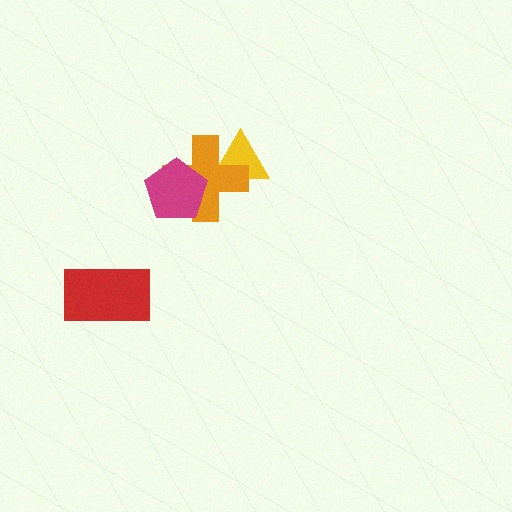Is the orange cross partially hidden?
Yes, it is partially covered by another shape.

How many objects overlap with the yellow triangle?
1 object overlaps with the yellow triangle.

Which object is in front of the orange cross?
The magenta pentagon is in front of the orange cross.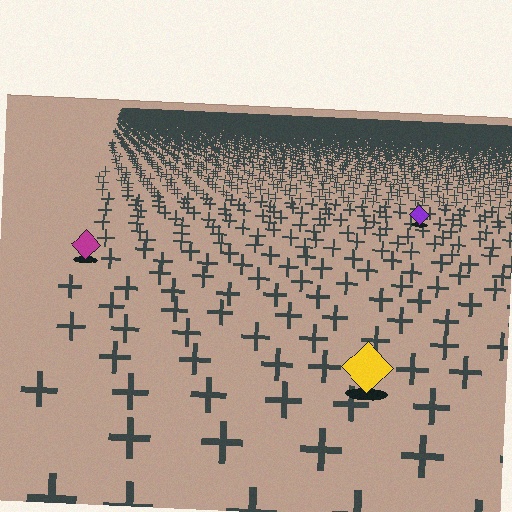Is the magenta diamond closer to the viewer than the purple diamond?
Yes. The magenta diamond is closer — you can tell from the texture gradient: the ground texture is coarser near it.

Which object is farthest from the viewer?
The purple diamond is farthest from the viewer. It appears smaller and the ground texture around it is denser.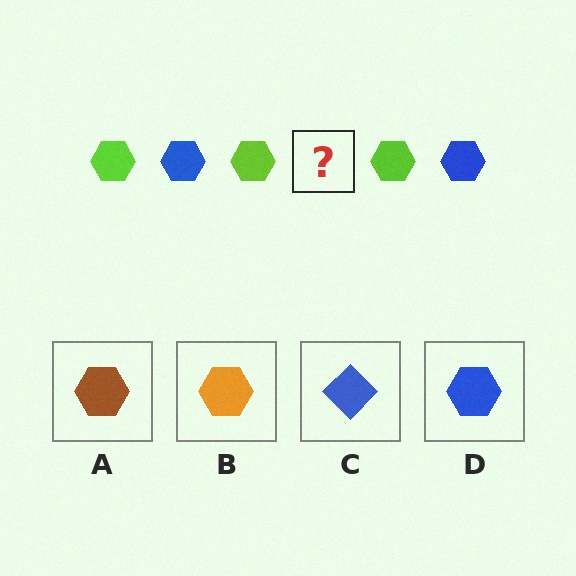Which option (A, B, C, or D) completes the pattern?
D.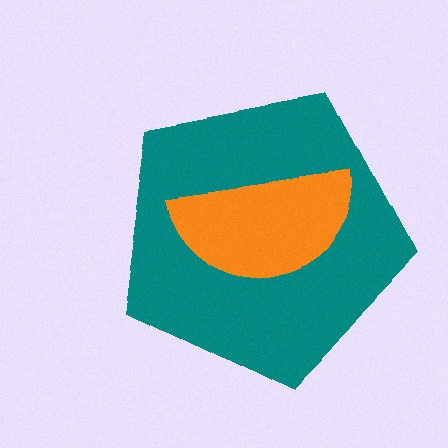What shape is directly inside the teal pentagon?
The orange semicircle.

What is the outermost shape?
The teal pentagon.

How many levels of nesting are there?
2.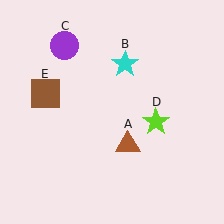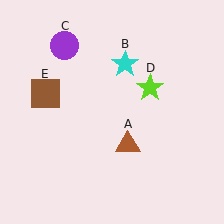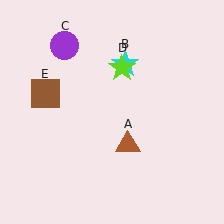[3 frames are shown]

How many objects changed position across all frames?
1 object changed position: lime star (object D).